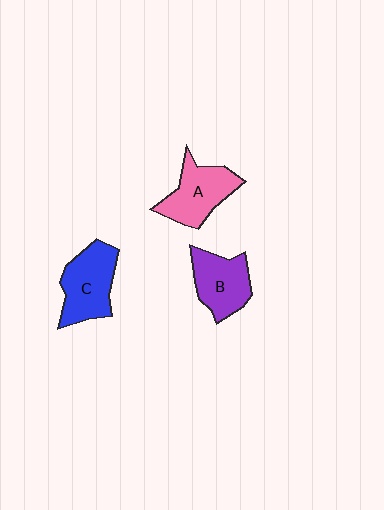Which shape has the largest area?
Shape C (blue).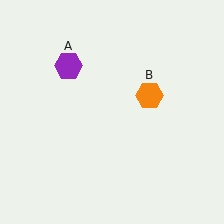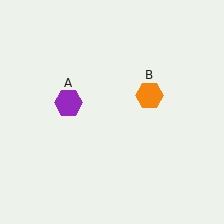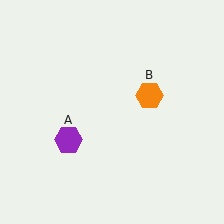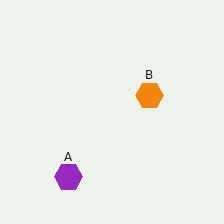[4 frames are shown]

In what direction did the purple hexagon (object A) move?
The purple hexagon (object A) moved down.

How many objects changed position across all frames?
1 object changed position: purple hexagon (object A).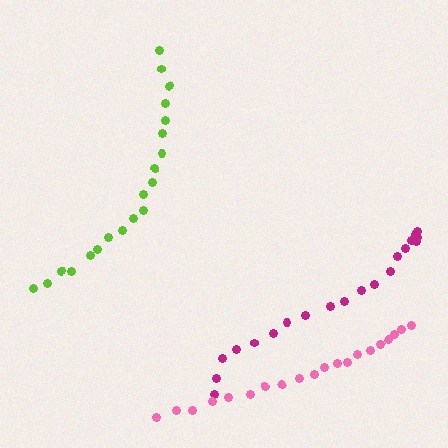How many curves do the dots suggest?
There are 3 distinct paths.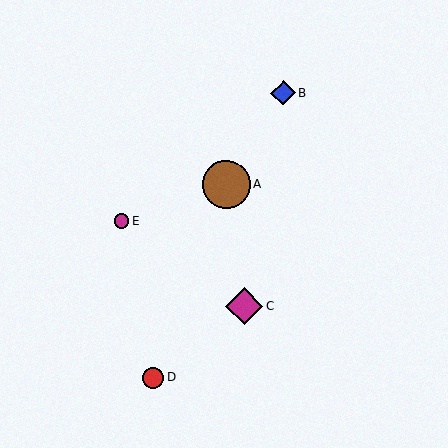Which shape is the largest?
The brown circle (labeled A) is the largest.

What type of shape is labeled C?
Shape C is a magenta diamond.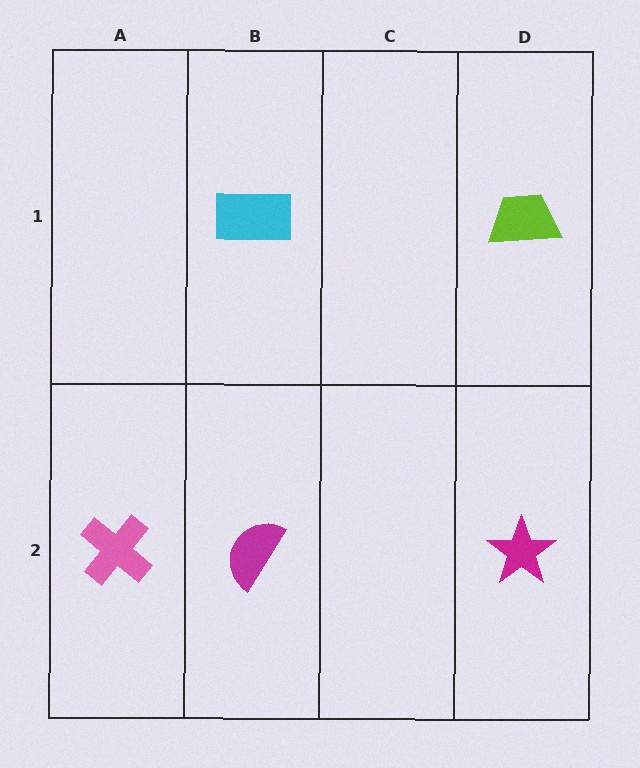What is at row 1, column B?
A cyan rectangle.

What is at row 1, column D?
A lime trapezoid.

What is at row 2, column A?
A pink cross.